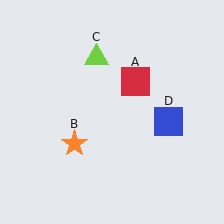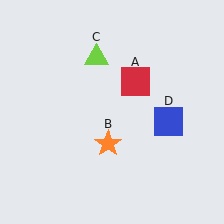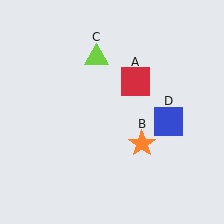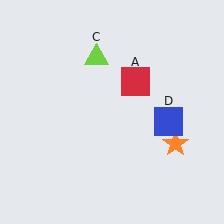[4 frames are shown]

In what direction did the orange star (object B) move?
The orange star (object B) moved right.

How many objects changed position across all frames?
1 object changed position: orange star (object B).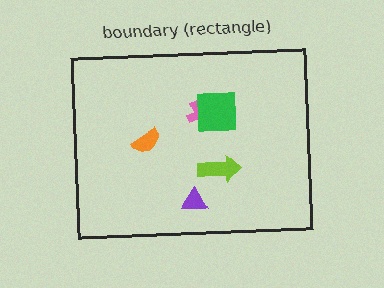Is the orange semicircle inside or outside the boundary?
Inside.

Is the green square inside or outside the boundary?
Inside.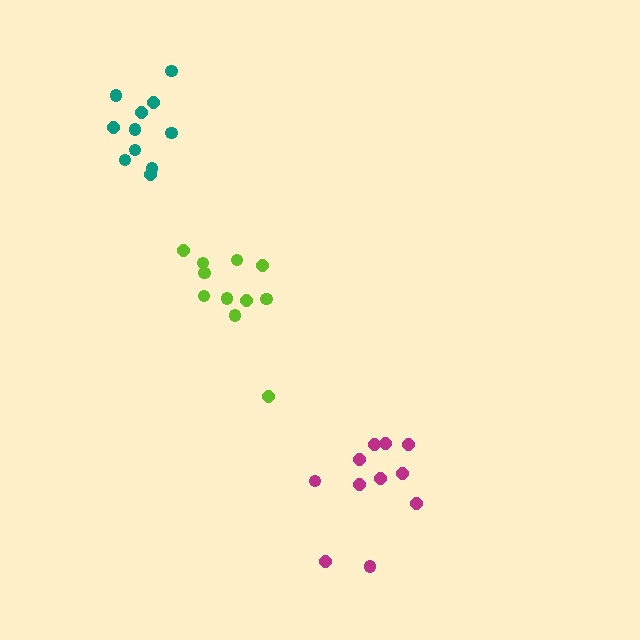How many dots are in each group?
Group 1: 11 dots, Group 2: 11 dots, Group 3: 11 dots (33 total).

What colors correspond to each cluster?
The clusters are colored: magenta, teal, lime.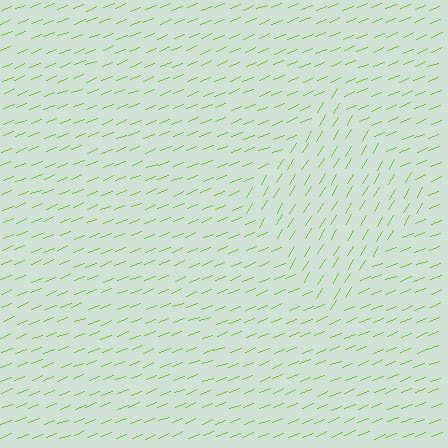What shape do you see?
I see a diamond.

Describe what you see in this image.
The image is filled with small lime line segments. A diamond region in the image has lines oriented differently from the surrounding lines, creating a visible texture boundary.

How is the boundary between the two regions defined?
The boundary is defined purely by a change in line orientation (approximately 37 degrees difference). All lines are the same color and thickness.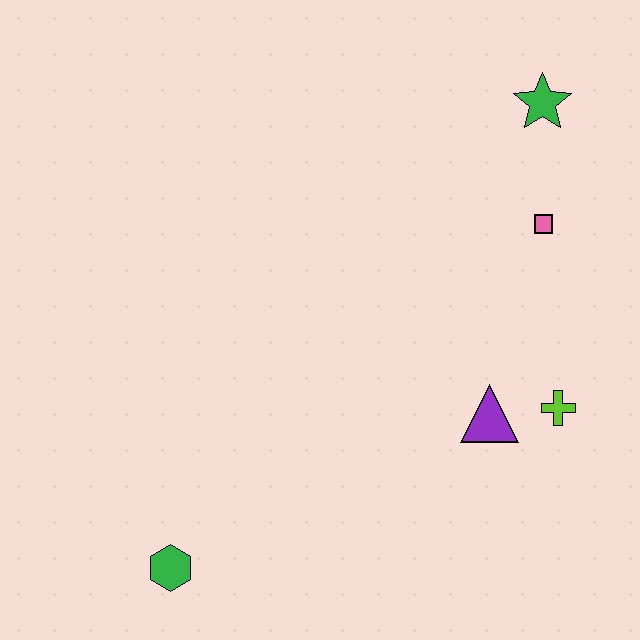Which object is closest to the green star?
The pink square is closest to the green star.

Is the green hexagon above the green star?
No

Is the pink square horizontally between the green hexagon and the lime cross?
Yes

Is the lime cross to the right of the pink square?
Yes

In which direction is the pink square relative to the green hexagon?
The pink square is to the right of the green hexagon.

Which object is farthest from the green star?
The green hexagon is farthest from the green star.